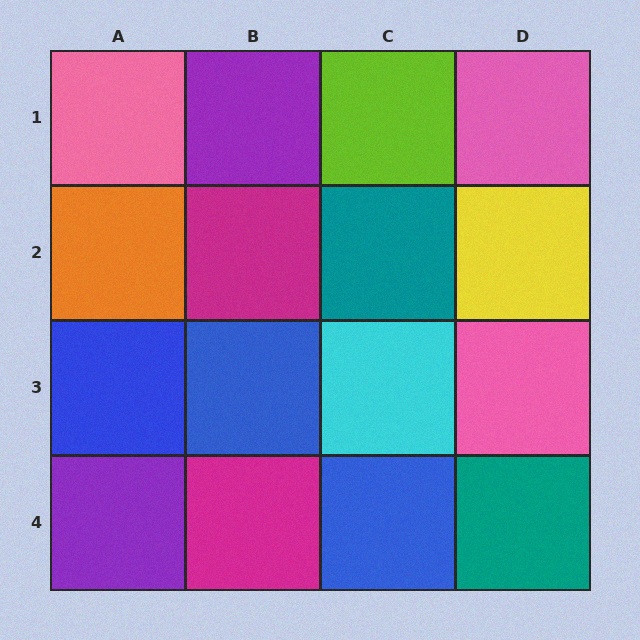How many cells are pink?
3 cells are pink.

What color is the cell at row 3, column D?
Pink.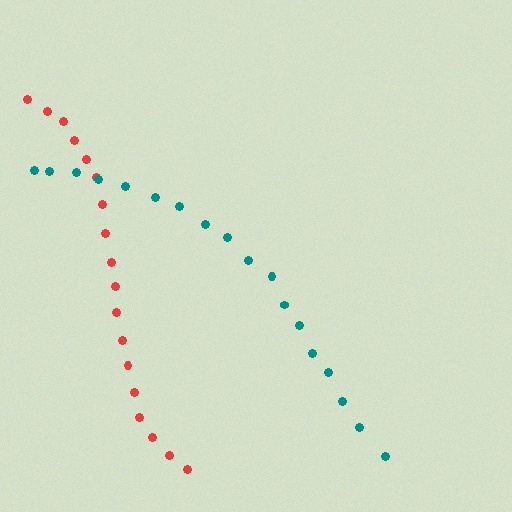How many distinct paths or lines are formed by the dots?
There are 2 distinct paths.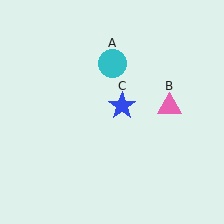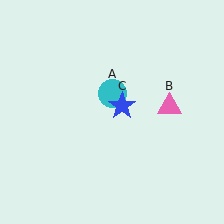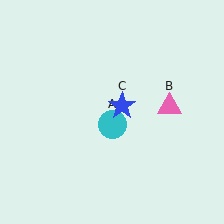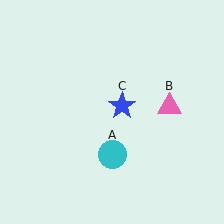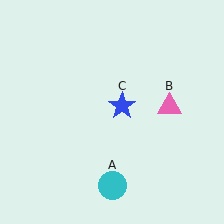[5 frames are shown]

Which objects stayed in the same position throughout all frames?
Pink triangle (object B) and blue star (object C) remained stationary.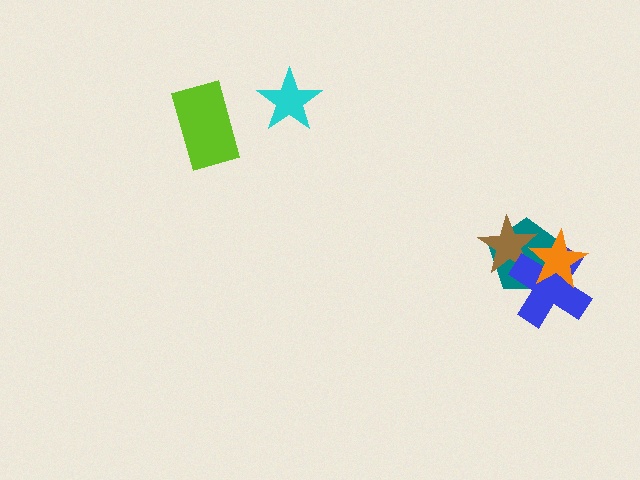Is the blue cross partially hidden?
Yes, it is partially covered by another shape.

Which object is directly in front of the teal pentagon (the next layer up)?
The brown star is directly in front of the teal pentagon.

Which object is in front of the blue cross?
The orange star is in front of the blue cross.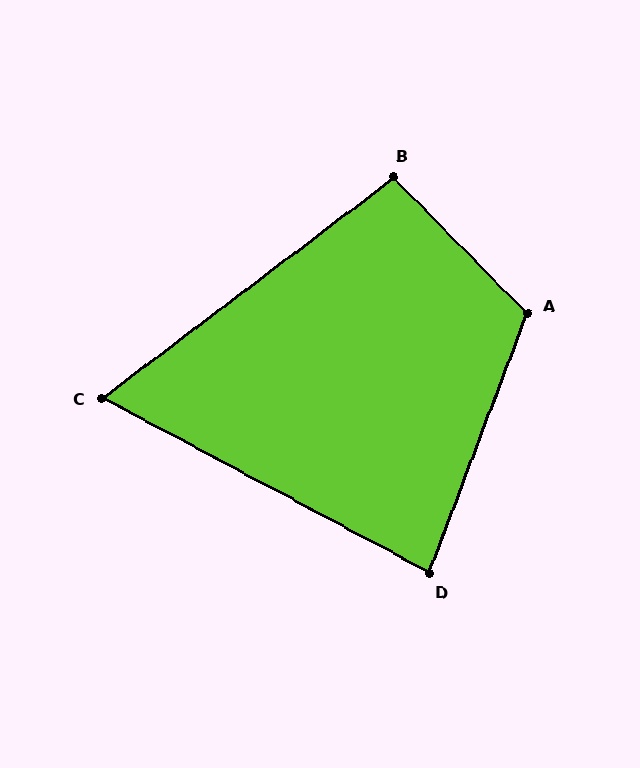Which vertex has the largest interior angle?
A, at approximately 115 degrees.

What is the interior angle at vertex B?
Approximately 98 degrees (obtuse).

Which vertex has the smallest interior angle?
C, at approximately 65 degrees.